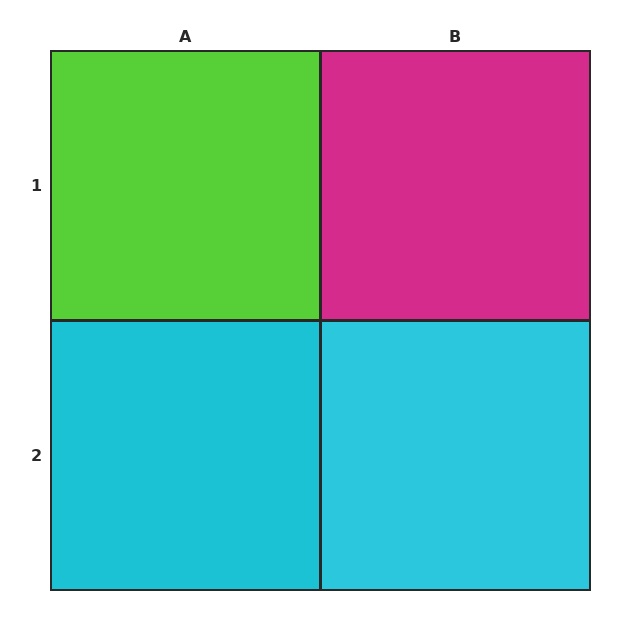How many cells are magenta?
1 cell is magenta.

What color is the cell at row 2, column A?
Cyan.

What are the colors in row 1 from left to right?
Lime, magenta.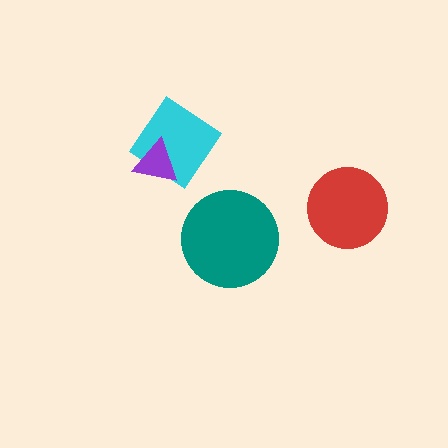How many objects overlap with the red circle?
0 objects overlap with the red circle.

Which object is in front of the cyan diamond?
The purple triangle is in front of the cyan diamond.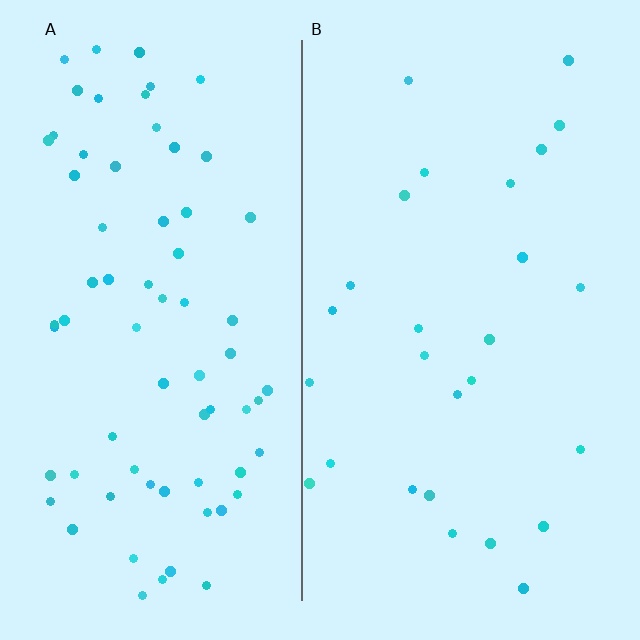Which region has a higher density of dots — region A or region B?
A (the left).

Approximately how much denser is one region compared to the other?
Approximately 2.6× — region A over region B.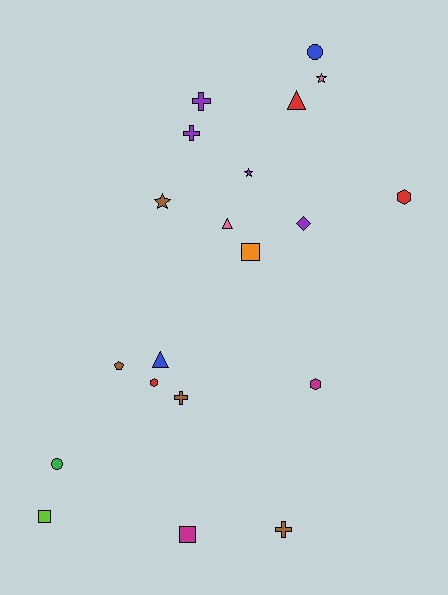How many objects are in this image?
There are 20 objects.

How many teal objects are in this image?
There are no teal objects.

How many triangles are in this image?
There are 3 triangles.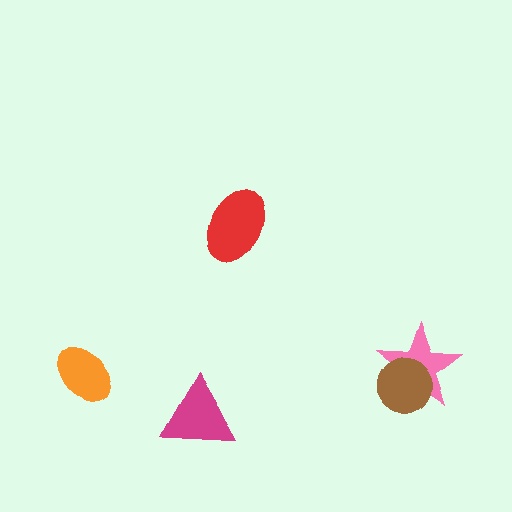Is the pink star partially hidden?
Yes, it is partially covered by another shape.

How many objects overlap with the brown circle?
1 object overlaps with the brown circle.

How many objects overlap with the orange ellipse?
0 objects overlap with the orange ellipse.